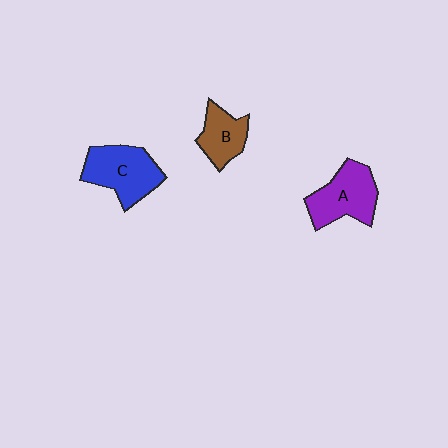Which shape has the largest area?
Shape C (blue).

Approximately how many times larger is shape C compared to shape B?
Approximately 1.6 times.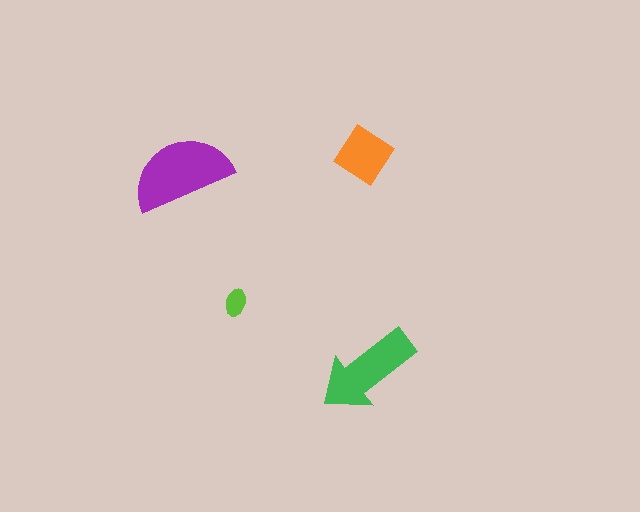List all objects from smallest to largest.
The lime ellipse, the orange diamond, the green arrow, the purple semicircle.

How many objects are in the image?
There are 4 objects in the image.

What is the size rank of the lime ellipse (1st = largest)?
4th.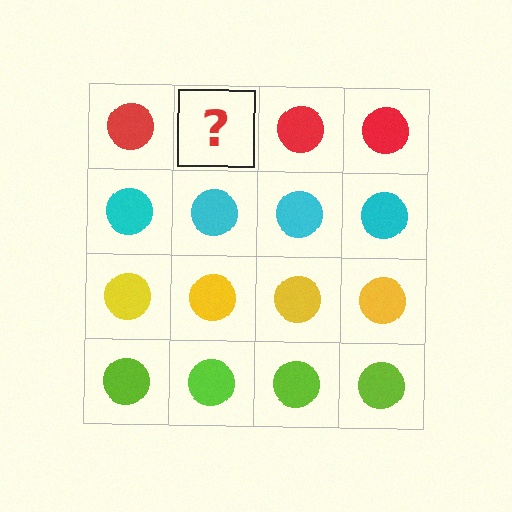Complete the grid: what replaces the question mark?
The question mark should be replaced with a red circle.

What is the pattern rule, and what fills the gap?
The rule is that each row has a consistent color. The gap should be filled with a red circle.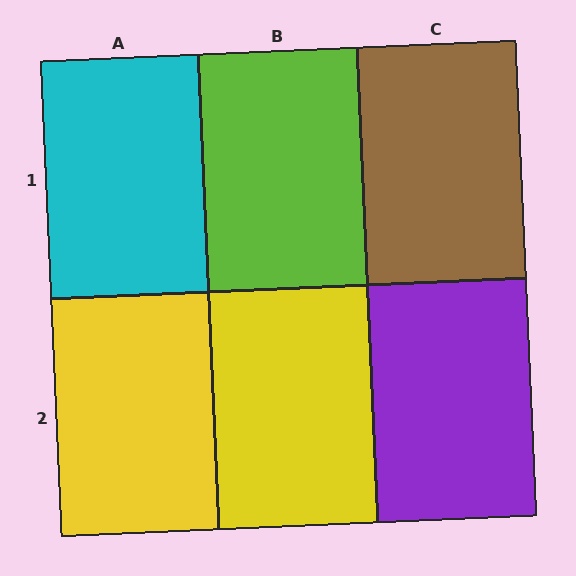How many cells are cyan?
1 cell is cyan.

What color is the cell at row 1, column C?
Brown.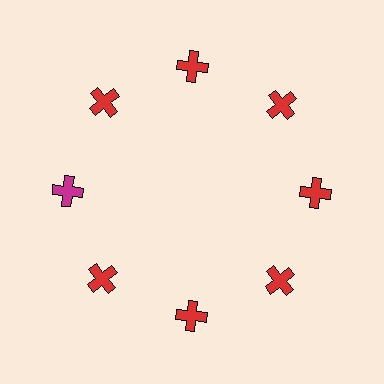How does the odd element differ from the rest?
It has a different color: magenta instead of red.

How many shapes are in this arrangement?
There are 8 shapes arranged in a ring pattern.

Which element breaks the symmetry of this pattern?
The magenta cross at roughly the 9 o'clock position breaks the symmetry. All other shapes are red crosses.